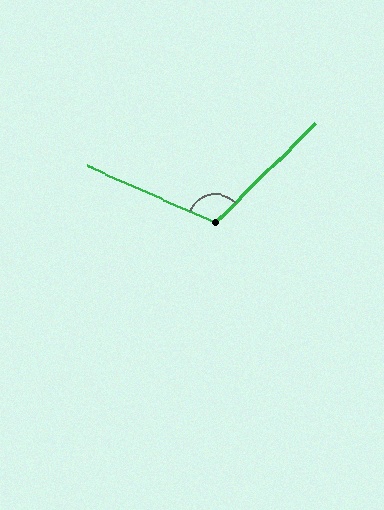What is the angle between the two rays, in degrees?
Approximately 111 degrees.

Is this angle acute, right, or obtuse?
It is obtuse.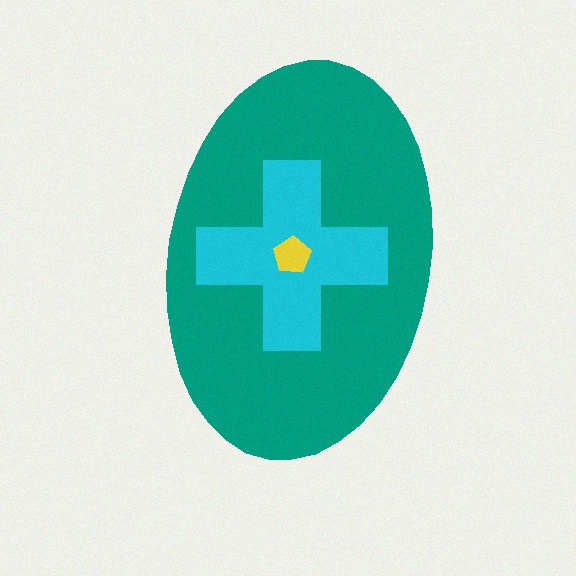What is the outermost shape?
The teal ellipse.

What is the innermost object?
The yellow pentagon.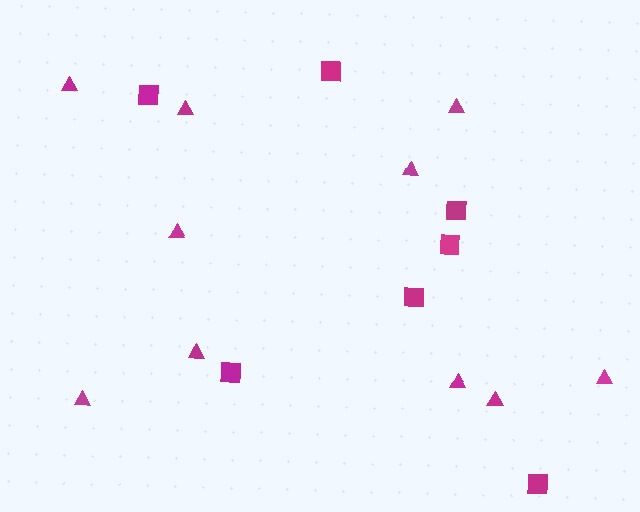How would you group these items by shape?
There are 2 groups: one group of triangles (10) and one group of squares (7).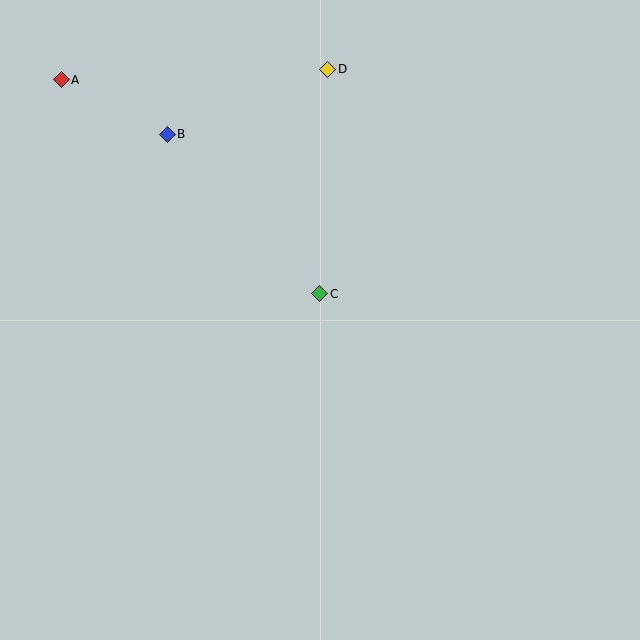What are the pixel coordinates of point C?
Point C is at (320, 294).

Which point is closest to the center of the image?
Point C at (320, 294) is closest to the center.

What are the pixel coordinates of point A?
Point A is at (61, 80).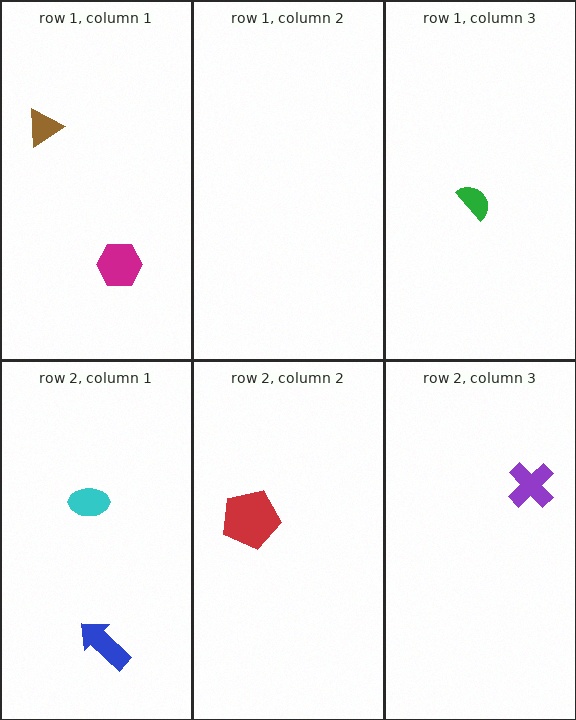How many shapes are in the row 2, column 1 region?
2.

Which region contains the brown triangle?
The row 1, column 1 region.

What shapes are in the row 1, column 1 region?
The magenta hexagon, the brown triangle.